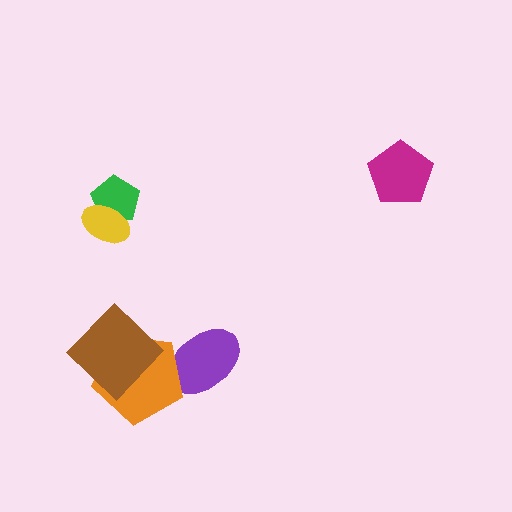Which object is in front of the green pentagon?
The yellow ellipse is in front of the green pentagon.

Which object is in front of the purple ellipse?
The orange pentagon is in front of the purple ellipse.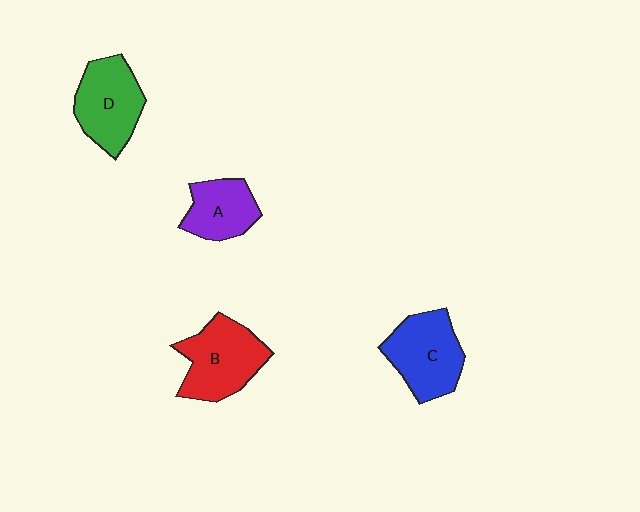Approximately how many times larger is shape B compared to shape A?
Approximately 1.4 times.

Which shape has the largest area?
Shape B (red).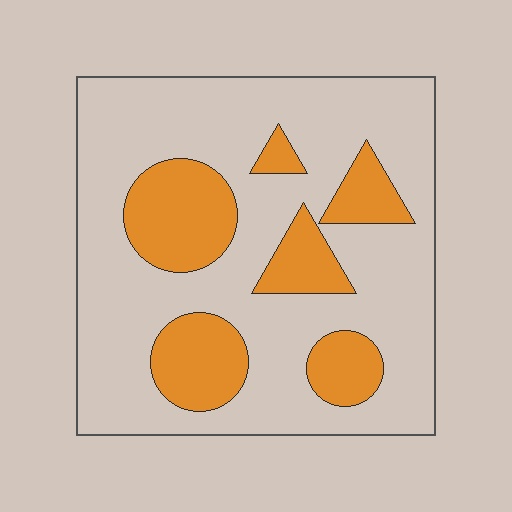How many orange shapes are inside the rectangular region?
6.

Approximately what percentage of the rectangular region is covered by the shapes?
Approximately 25%.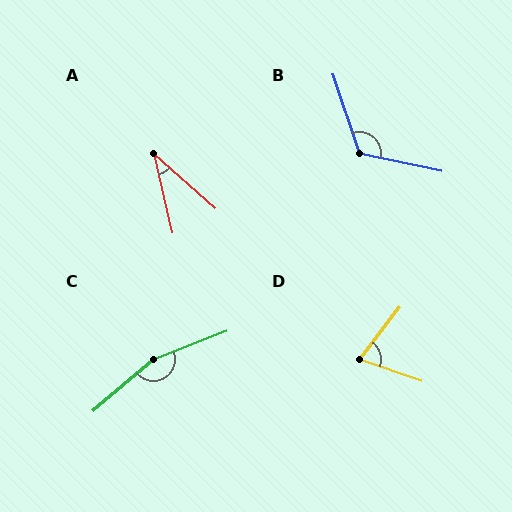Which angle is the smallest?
A, at approximately 36 degrees.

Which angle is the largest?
C, at approximately 161 degrees.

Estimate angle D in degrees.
Approximately 71 degrees.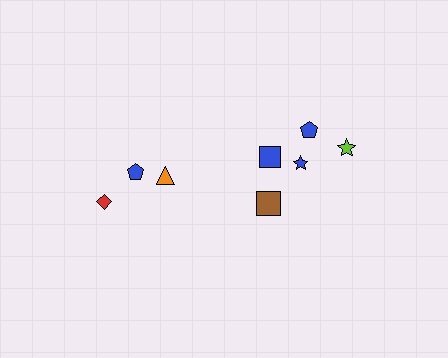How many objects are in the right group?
There are 5 objects.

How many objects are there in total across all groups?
There are 8 objects.